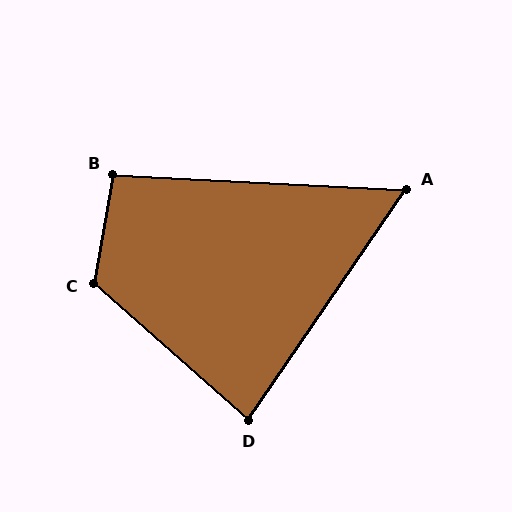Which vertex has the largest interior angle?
C, at approximately 121 degrees.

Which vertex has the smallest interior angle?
A, at approximately 59 degrees.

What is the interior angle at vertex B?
Approximately 97 degrees (obtuse).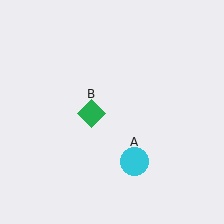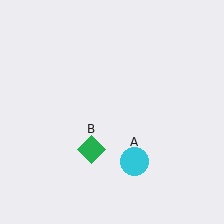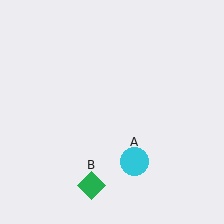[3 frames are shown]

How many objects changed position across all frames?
1 object changed position: green diamond (object B).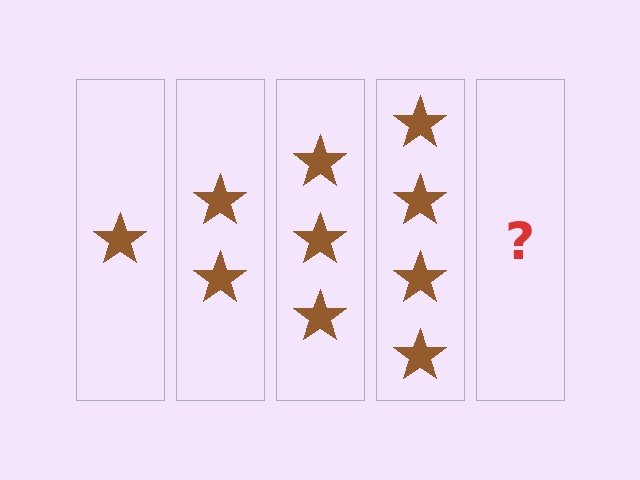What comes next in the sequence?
The next element should be 5 stars.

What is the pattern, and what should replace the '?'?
The pattern is that each step adds one more star. The '?' should be 5 stars.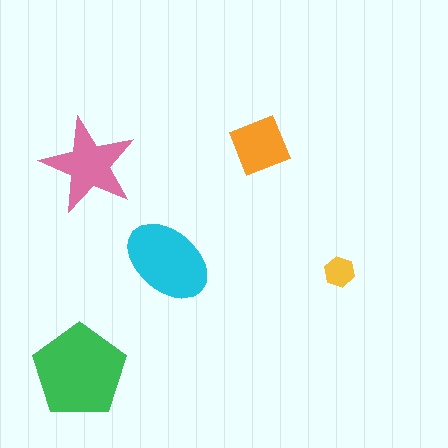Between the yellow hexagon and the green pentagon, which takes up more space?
The green pentagon.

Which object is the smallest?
The yellow hexagon.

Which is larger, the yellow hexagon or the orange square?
The orange square.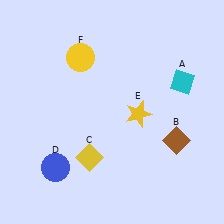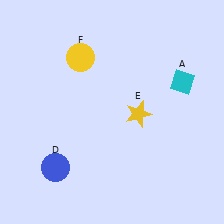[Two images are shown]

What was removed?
The yellow diamond (C), the brown diamond (B) were removed in Image 2.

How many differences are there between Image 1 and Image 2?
There are 2 differences between the two images.